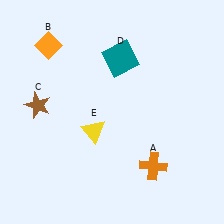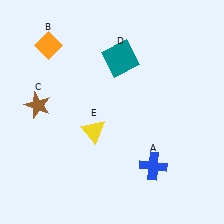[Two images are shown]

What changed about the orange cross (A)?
In Image 1, A is orange. In Image 2, it changed to blue.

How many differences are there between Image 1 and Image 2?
There is 1 difference between the two images.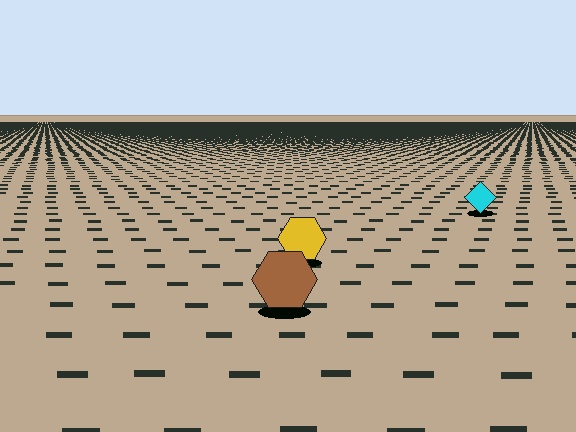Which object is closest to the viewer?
The brown hexagon is closest. The texture marks near it are larger and more spread out.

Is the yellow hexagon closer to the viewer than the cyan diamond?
Yes. The yellow hexagon is closer — you can tell from the texture gradient: the ground texture is coarser near it.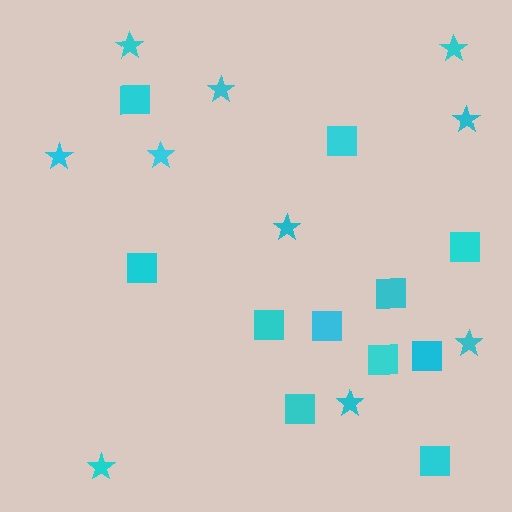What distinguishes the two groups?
There are 2 groups: one group of stars (10) and one group of squares (11).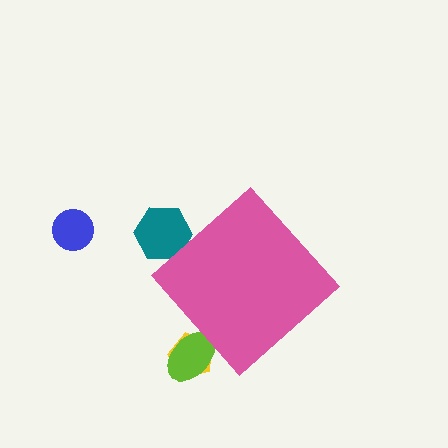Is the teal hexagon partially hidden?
Yes, the teal hexagon is partially hidden behind the pink diamond.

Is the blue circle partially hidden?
No, the blue circle is fully visible.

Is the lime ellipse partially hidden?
Yes, the lime ellipse is partially hidden behind the pink diamond.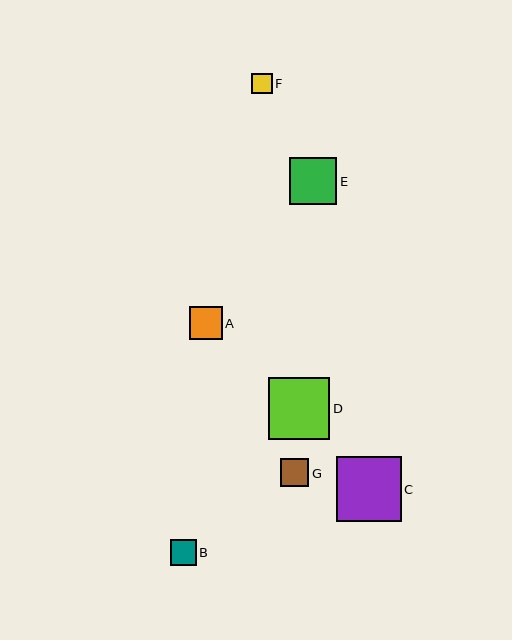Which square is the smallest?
Square F is the smallest with a size of approximately 20 pixels.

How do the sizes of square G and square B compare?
Square G and square B are approximately the same size.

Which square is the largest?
Square C is the largest with a size of approximately 65 pixels.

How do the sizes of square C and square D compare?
Square C and square D are approximately the same size.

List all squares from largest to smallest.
From largest to smallest: C, D, E, A, G, B, F.